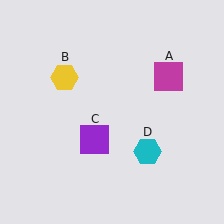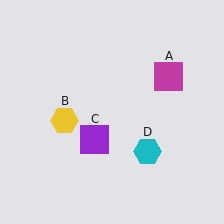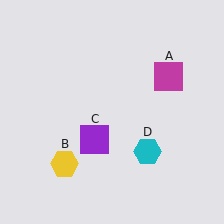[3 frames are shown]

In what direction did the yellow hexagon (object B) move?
The yellow hexagon (object B) moved down.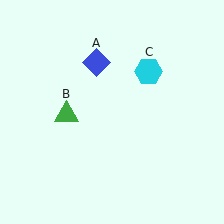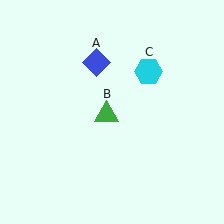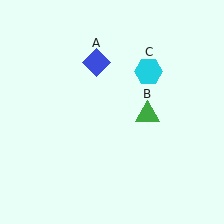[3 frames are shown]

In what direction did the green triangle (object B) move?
The green triangle (object B) moved right.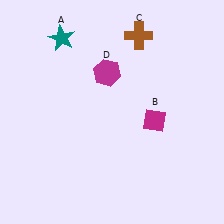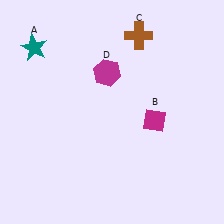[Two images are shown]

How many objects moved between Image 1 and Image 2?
1 object moved between the two images.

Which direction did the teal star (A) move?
The teal star (A) moved left.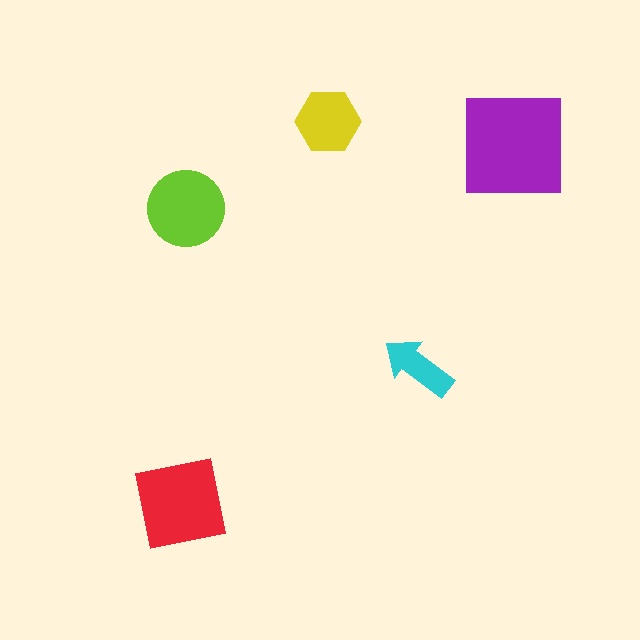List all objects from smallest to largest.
The cyan arrow, the yellow hexagon, the lime circle, the red square, the purple square.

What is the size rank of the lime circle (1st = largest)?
3rd.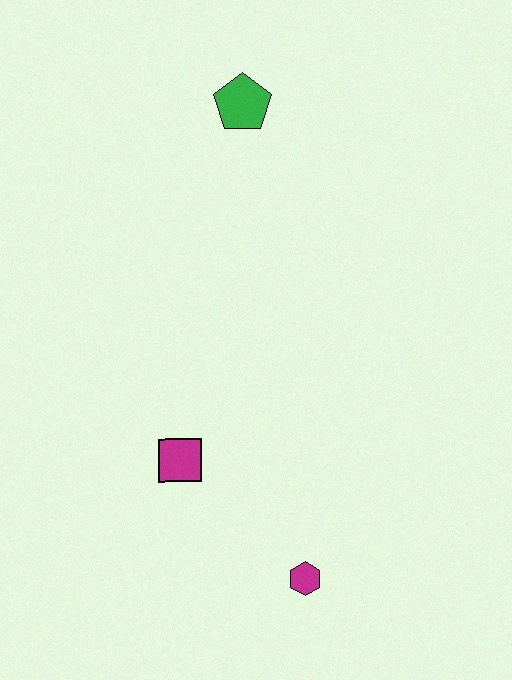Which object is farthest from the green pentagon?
The magenta hexagon is farthest from the green pentagon.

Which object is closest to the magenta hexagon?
The magenta square is closest to the magenta hexagon.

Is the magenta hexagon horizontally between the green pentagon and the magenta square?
No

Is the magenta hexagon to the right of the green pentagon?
Yes